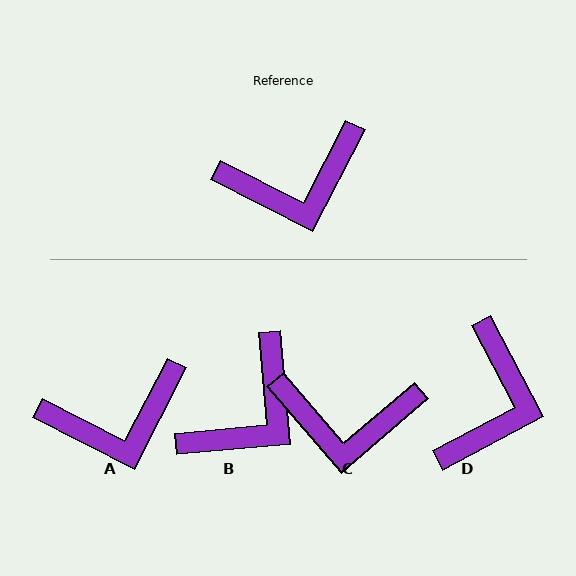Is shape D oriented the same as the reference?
No, it is off by about 55 degrees.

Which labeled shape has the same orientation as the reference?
A.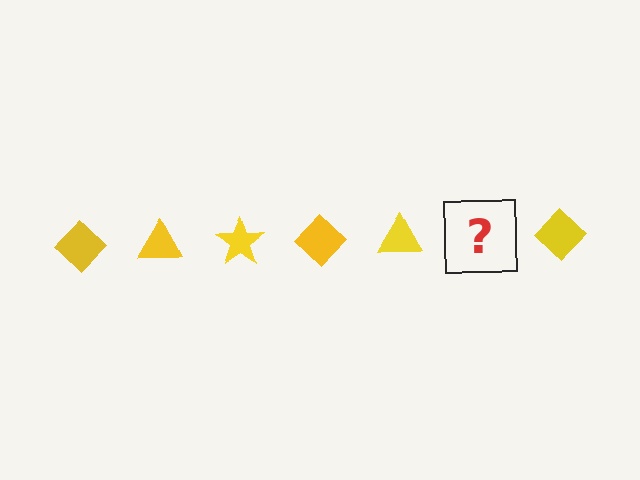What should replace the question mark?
The question mark should be replaced with a yellow star.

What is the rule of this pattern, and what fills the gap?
The rule is that the pattern cycles through diamond, triangle, star shapes in yellow. The gap should be filled with a yellow star.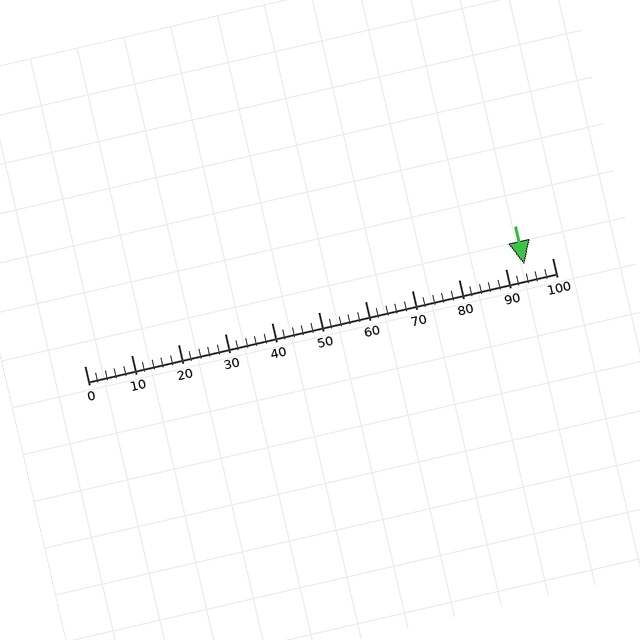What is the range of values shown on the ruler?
The ruler shows values from 0 to 100.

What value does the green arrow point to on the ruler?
The green arrow points to approximately 94.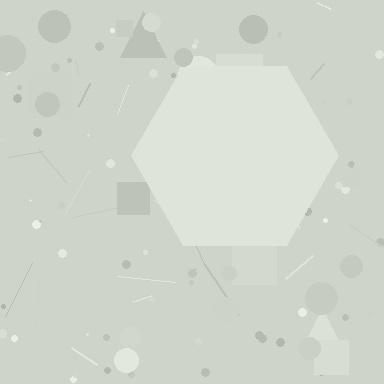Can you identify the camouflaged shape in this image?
The camouflaged shape is a hexagon.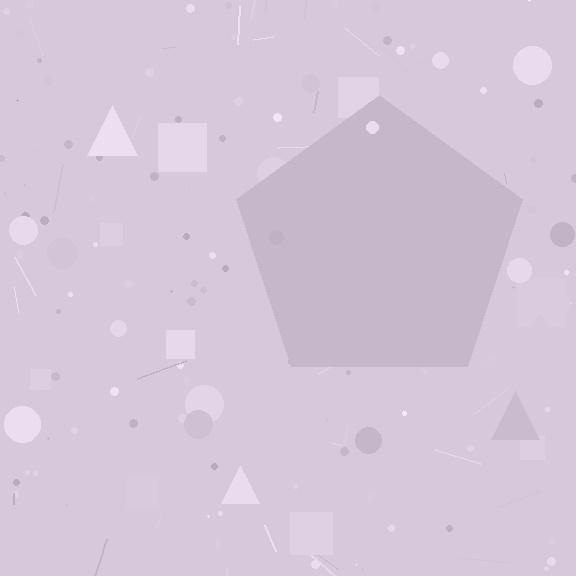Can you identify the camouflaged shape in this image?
The camouflaged shape is a pentagon.